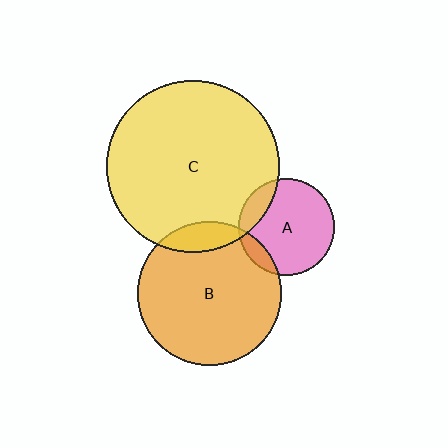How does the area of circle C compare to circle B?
Approximately 1.4 times.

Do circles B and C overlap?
Yes.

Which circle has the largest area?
Circle C (yellow).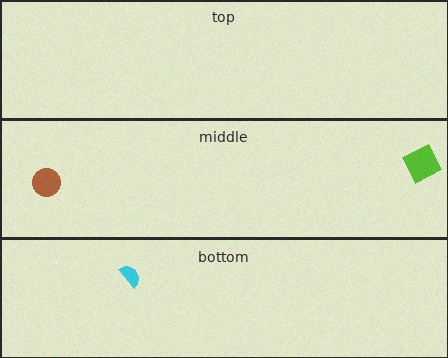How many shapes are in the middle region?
2.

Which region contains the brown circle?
The middle region.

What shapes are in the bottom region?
The cyan semicircle.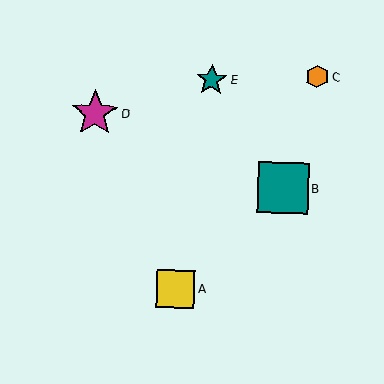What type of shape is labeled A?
Shape A is a yellow square.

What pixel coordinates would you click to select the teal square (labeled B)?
Click at (283, 188) to select the teal square B.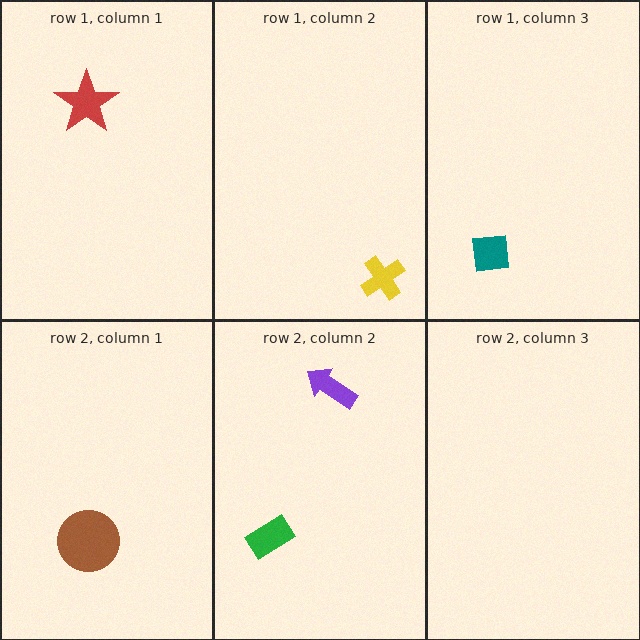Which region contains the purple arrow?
The row 2, column 2 region.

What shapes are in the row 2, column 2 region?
The purple arrow, the green rectangle.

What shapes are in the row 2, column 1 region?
The brown circle.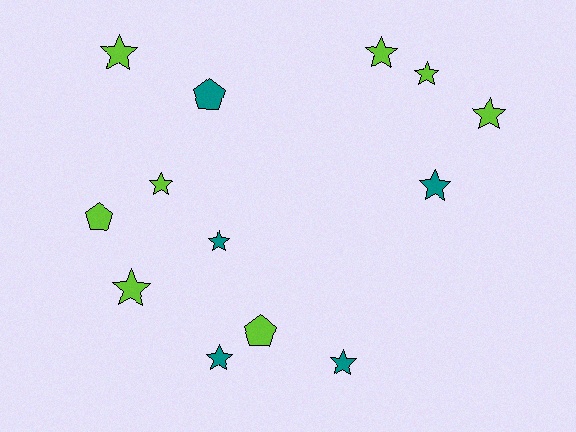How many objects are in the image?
There are 13 objects.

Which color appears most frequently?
Lime, with 8 objects.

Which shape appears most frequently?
Star, with 10 objects.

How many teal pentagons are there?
There is 1 teal pentagon.